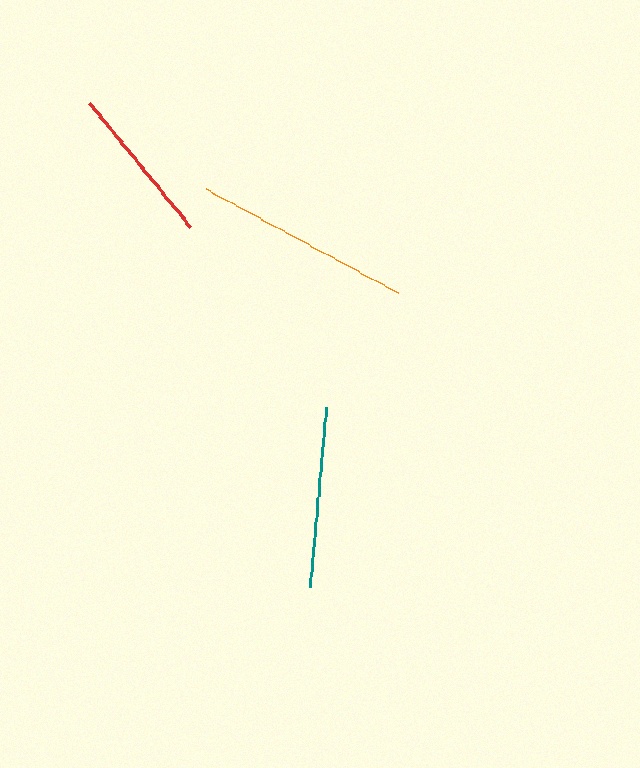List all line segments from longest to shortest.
From longest to shortest: orange, teal, red.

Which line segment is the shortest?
The red line is the shortest at approximately 160 pixels.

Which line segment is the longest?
The orange line is the longest at approximately 219 pixels.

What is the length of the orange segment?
The orange segment is approximately 219 pixels long.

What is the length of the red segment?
The red segment is approximately 160 pixels long.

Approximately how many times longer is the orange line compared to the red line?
The orange line is approximately 1.4 times the length of the red line.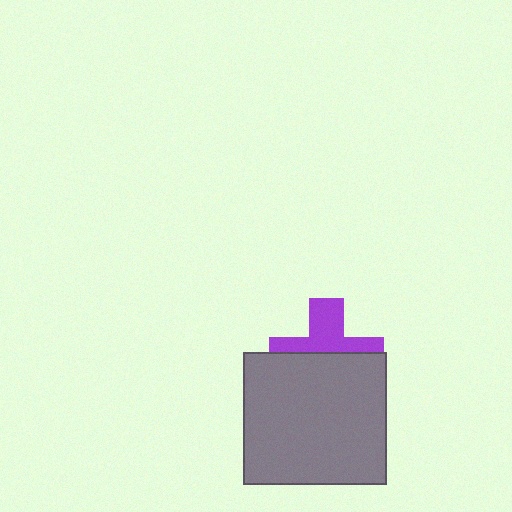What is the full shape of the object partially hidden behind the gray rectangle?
The partially hidden object is a purple cross.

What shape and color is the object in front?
The object in front is a gray rectangle.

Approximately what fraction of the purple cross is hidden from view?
Roughly 57% of the purple cross is hidden behind the gray rectangle.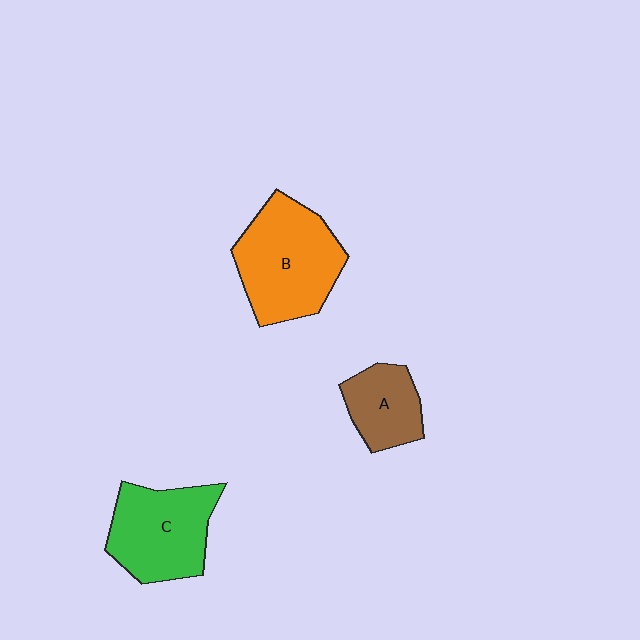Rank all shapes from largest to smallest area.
From largest to smallest: B (orange), C (green), A (brown).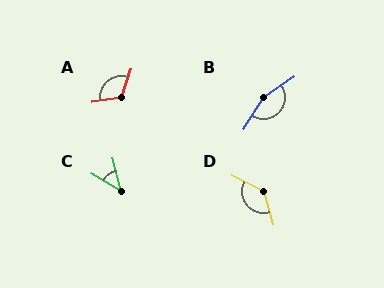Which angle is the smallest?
C, at approximately 46 degrees.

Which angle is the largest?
B, at approximately 156 degrees.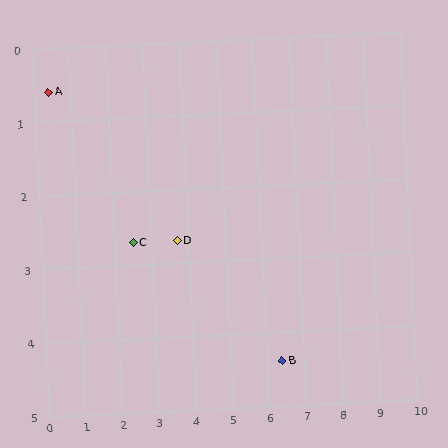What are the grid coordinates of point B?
Point B is at approximately (6.4, 4.4).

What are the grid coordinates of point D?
Point D is at approximately (3.7, 2.7).